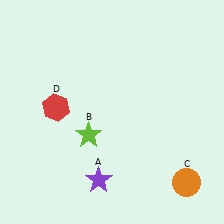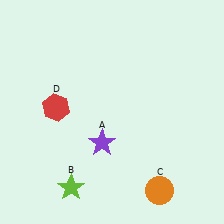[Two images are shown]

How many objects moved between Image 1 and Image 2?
3 objects moved between the two images.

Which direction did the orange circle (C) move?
The orange circle (C) moved left.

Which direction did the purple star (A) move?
The purple star (A) moved up.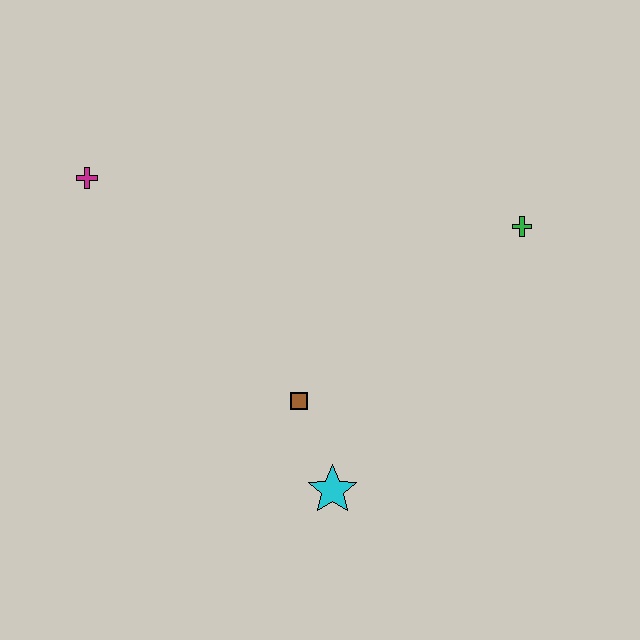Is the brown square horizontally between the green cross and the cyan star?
No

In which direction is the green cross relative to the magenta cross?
The green cross is to the right of the magenta cross.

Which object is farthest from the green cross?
The magenta cross is farthest from the green cross.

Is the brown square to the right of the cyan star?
No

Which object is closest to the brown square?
The cyan star is closest to the brown square.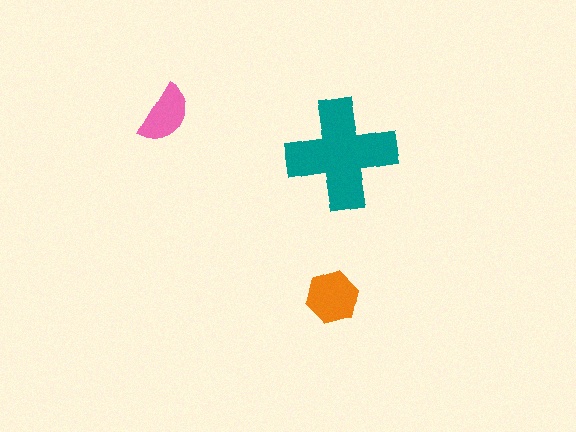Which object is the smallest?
The pink semicircle.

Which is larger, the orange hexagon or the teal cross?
The teal cross.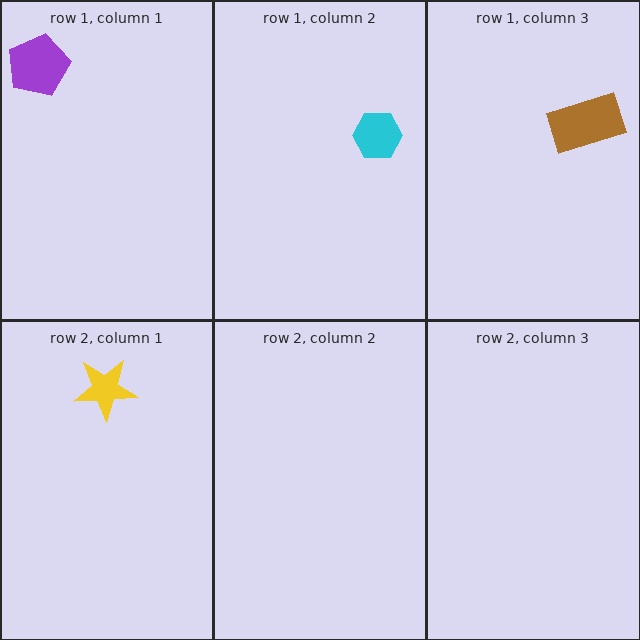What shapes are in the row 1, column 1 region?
The purple pentagon.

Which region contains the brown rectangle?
The row 1, column 3 region.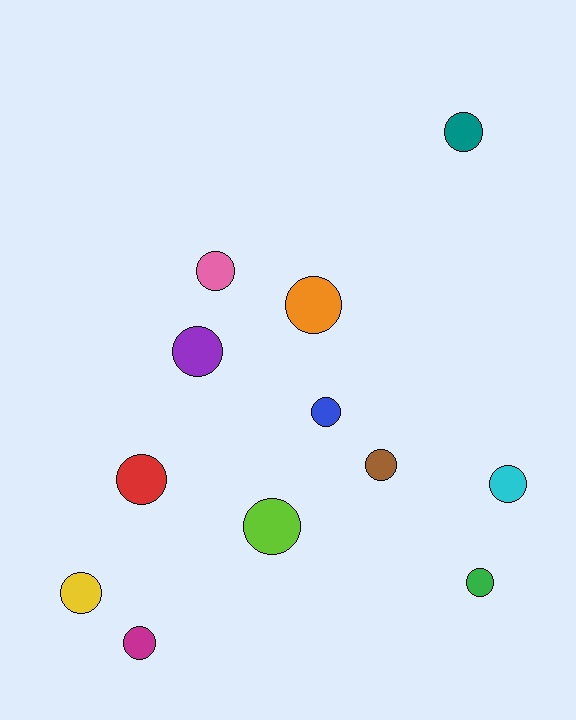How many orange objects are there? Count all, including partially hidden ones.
There is 1 orange object.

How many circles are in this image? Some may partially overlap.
There are 12 circles.